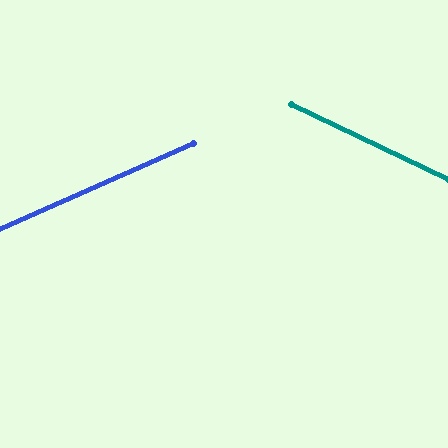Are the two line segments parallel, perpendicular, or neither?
Neither parallel nor perpendicular — they differ by about 49°.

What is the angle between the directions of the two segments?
Approximately 49 degrees.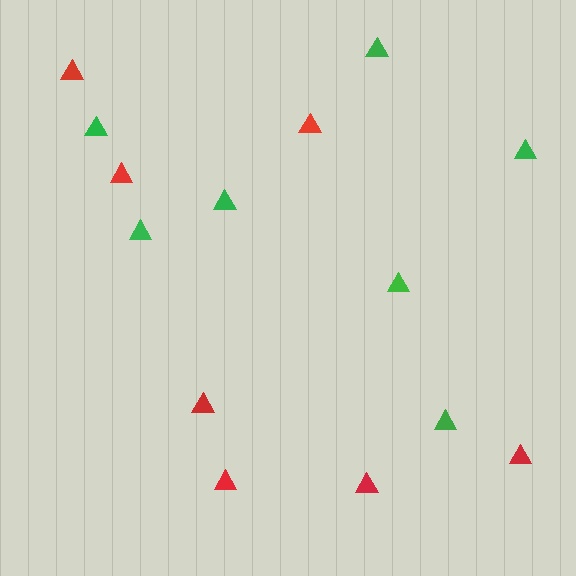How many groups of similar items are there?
There are 2 groups: one group of green triangles (7) and one group of red triangles (7).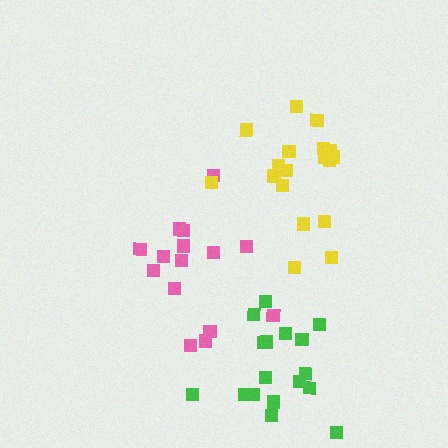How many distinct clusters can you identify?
There are 3 distinct clusters.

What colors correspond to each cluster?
The clusters are colored: pink, green, yellow.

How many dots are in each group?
Group 1: 15 dots, Group 2: 17 dots, Group 3: 18 dots (50 total).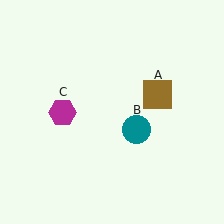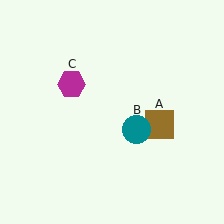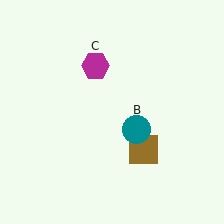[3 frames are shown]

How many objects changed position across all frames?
2 objects changed position: brown square (object A), magenta hexagon (object C).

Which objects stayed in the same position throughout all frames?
Teal circle (object B) remained stationary.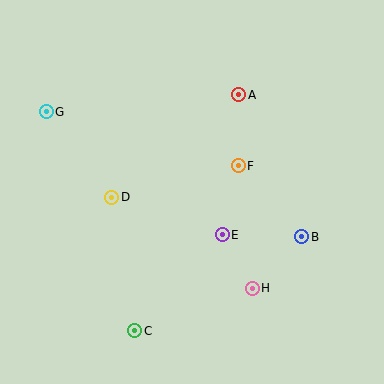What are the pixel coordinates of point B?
Point B is at (302, 237).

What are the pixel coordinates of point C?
Point C is at (135, 331).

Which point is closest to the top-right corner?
Point A is closest to the top-right corner.